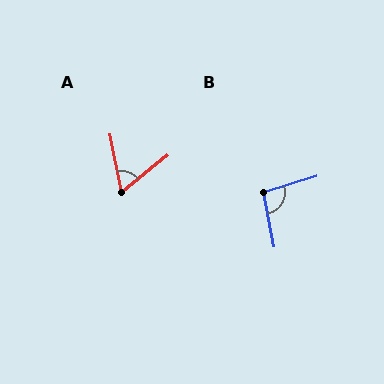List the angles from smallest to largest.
A (63°), B (96°).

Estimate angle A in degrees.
Approximately 63 degrees.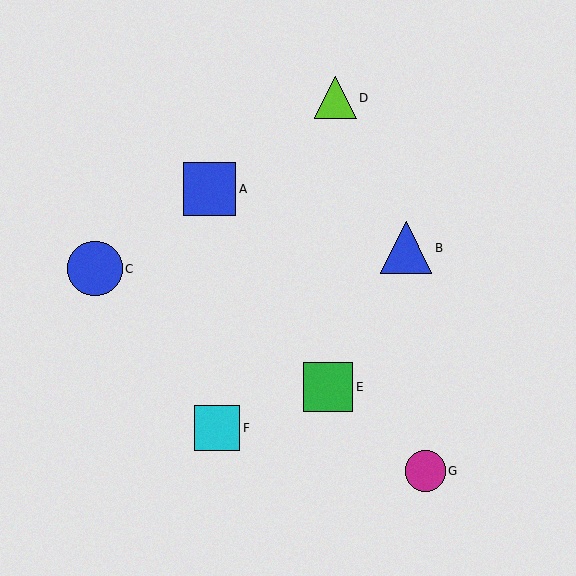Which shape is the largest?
The blue circle (labeled C) is the largest.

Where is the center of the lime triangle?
The center of the lime triangle is at (336, 98).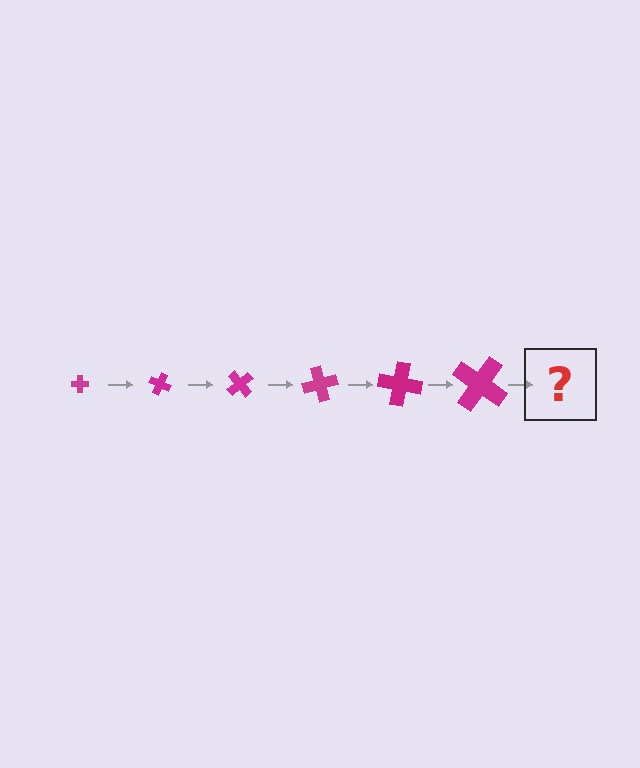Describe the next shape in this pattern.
It should be a cross, larger than the previous one and rotated 150 degrees from the start.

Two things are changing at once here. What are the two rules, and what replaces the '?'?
The two rules are that the cross grows larger each step and it rotates 25 degrees each step. The '?' should be a cross, larger than the previous one and rotated 150 degrees from the start.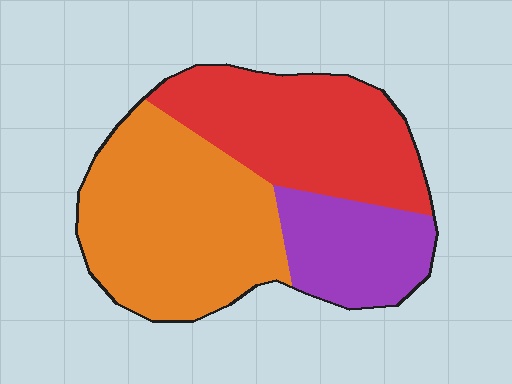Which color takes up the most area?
Orange, at roughly 45%.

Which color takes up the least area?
Purple, at roughly 20%.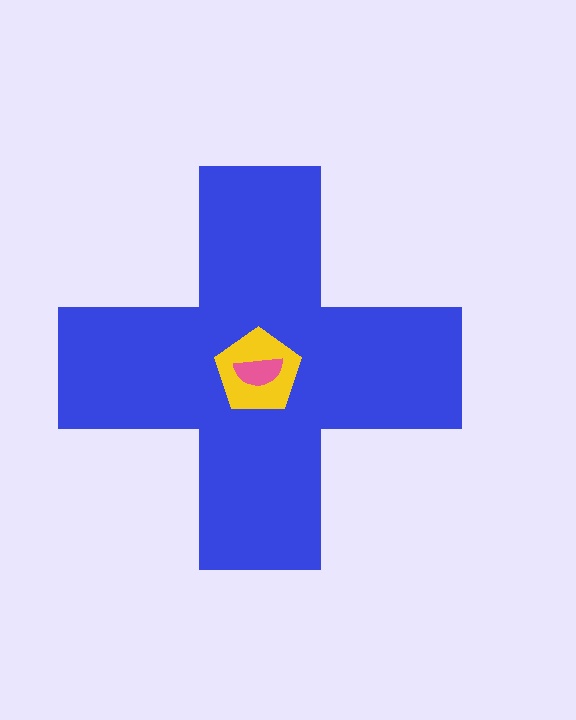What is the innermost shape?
The pink semicircle.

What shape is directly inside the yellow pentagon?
The pink semicircle.